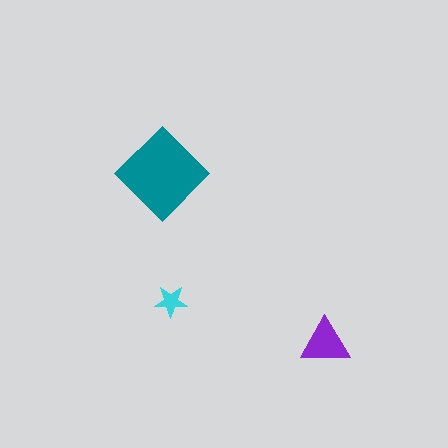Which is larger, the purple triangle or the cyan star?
The purple triangle.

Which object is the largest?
The teal diamond.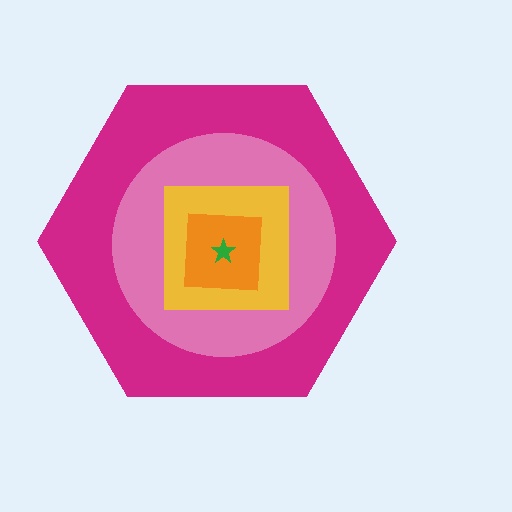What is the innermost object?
The green star.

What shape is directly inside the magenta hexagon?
The pink circle.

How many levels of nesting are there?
5.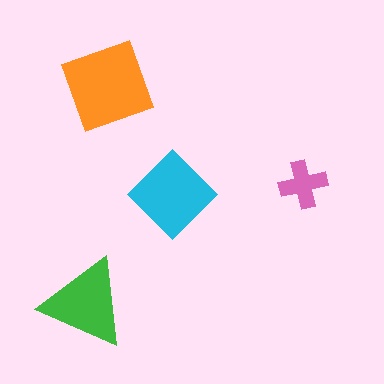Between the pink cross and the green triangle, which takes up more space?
The green triangle.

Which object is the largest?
The orange square.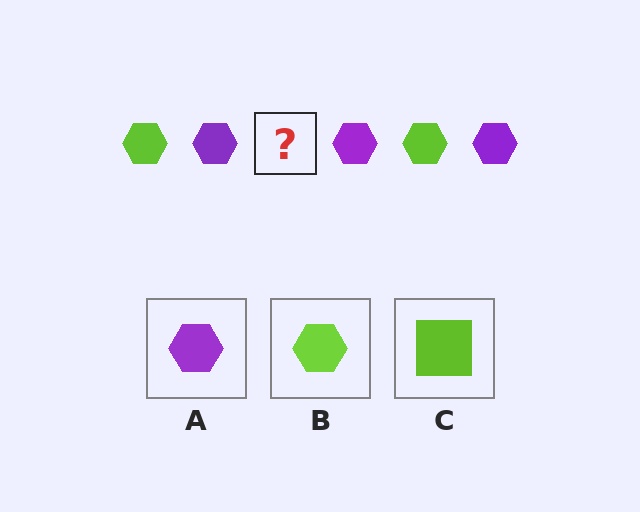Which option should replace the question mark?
Option B.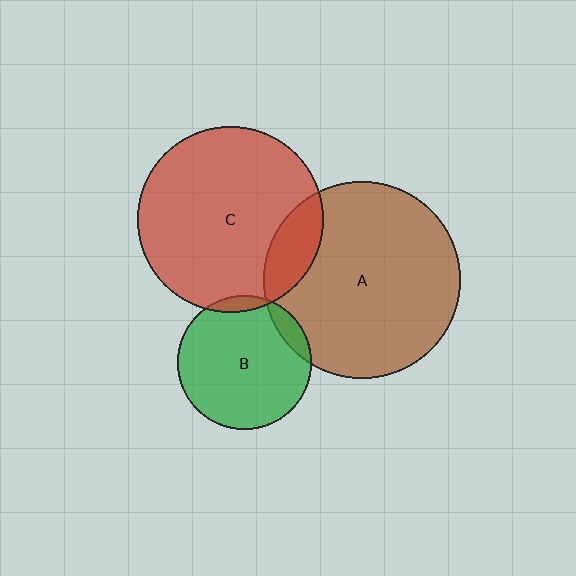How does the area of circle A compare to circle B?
Approximately 2.2 times.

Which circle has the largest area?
Circle A (brown).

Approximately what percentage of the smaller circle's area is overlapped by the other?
Approximately 15%.